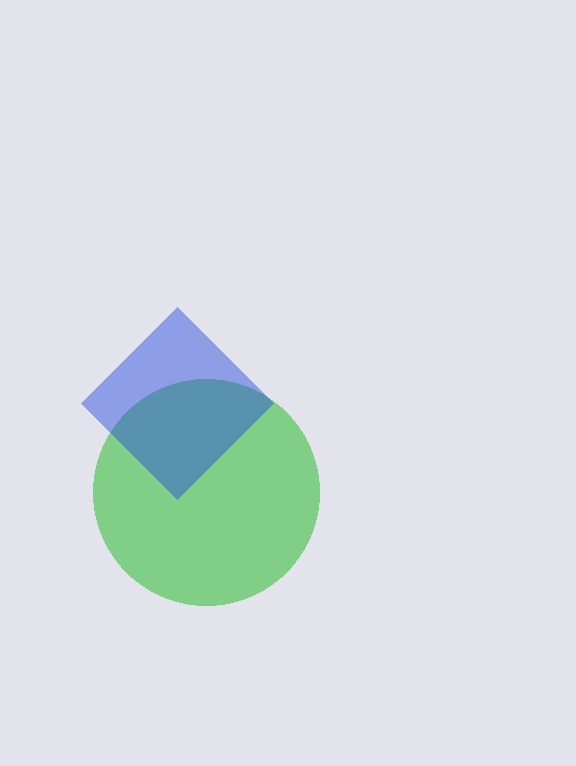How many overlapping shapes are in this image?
There are 2 overlapping shapes in the image.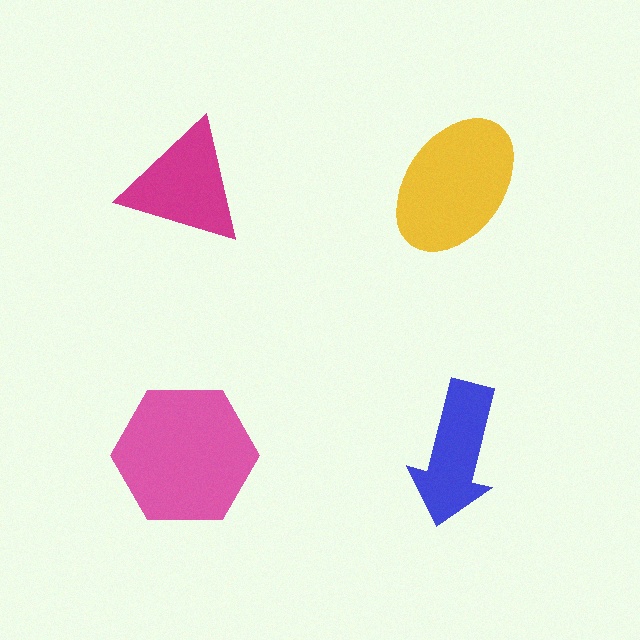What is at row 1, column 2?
A yellow ellipse.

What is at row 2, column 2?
A blue arrow.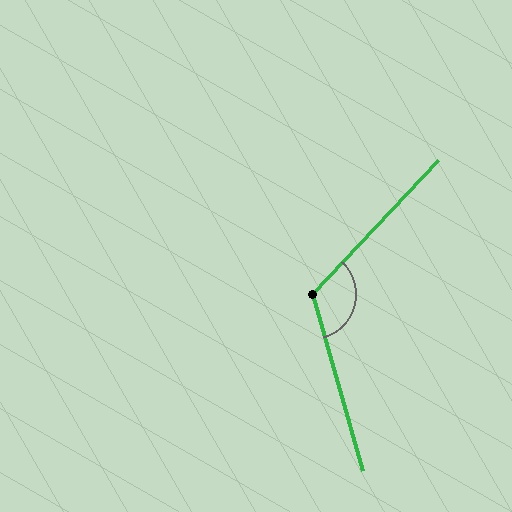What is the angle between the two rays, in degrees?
Approximately 121 degrees.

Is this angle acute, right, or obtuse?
It is obtuse.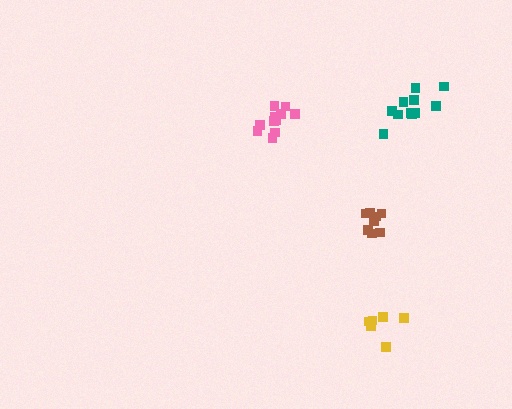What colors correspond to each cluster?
The clusters are colored: brown, yellow, teal, pink.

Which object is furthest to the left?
The pink cluster is leftmost.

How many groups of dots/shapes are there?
There are 4 groups.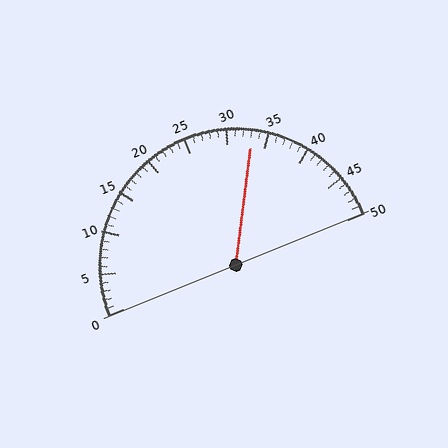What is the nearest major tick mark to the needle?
The nearest major tick mark is 35.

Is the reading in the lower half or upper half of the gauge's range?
The reading is in the upper half of the range (0 to 50).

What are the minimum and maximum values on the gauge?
The gauge ranges from 0 to 50.